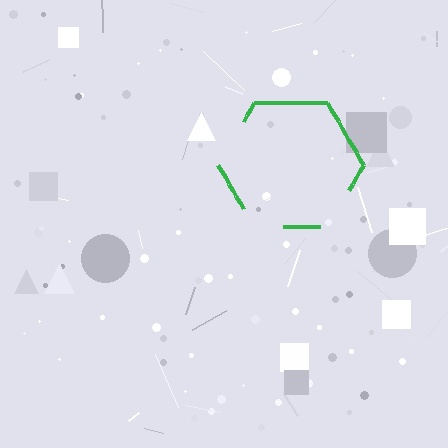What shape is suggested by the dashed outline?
The dashed outline suggests a hexagon.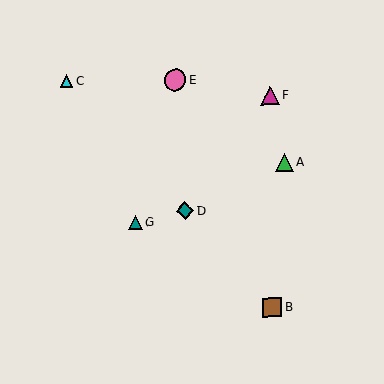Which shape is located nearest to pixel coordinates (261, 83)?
The magenta triangle (labeled F) at (270, 96) is nearest to that location.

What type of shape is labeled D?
Shape D is a teal diamond.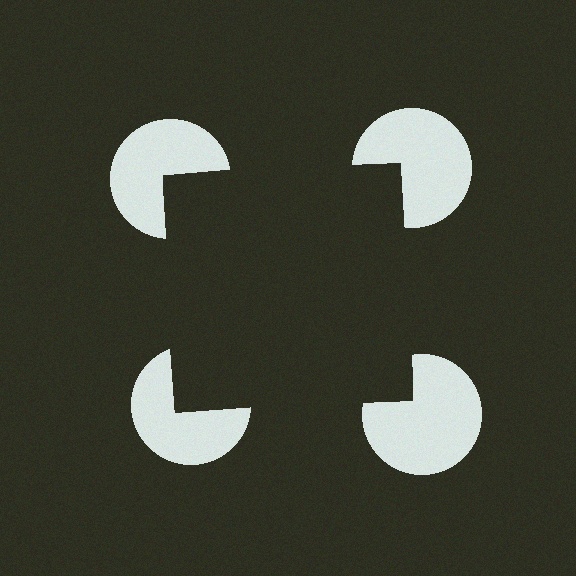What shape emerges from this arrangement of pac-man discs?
An illusory square — its edges are inferred from the aligned wedge cuts in the pac-man discs, not physically drawn.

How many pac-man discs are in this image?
There are 4 — one at each vertex of the illusory square.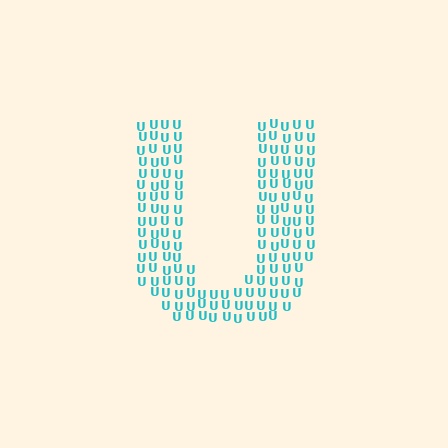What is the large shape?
The large shape is the letter U.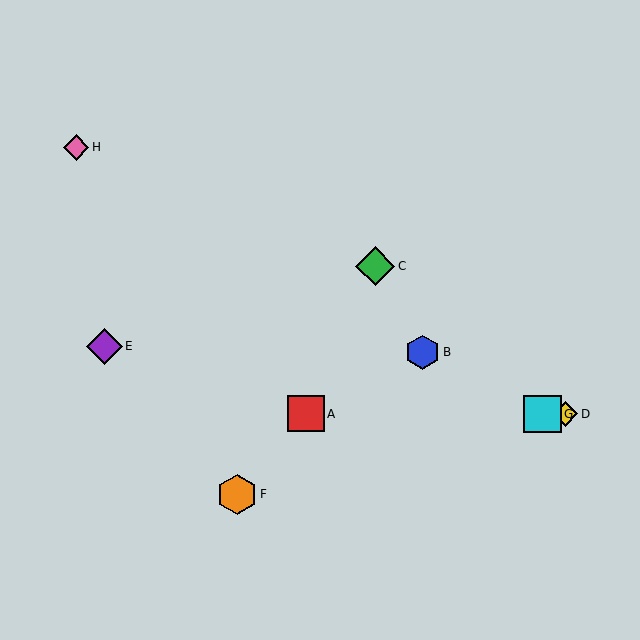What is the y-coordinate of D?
Object D is at y≈414.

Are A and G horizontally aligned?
Yes, both are at y≈414.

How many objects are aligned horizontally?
3 objects (A, D, G) are aligned horizontally.